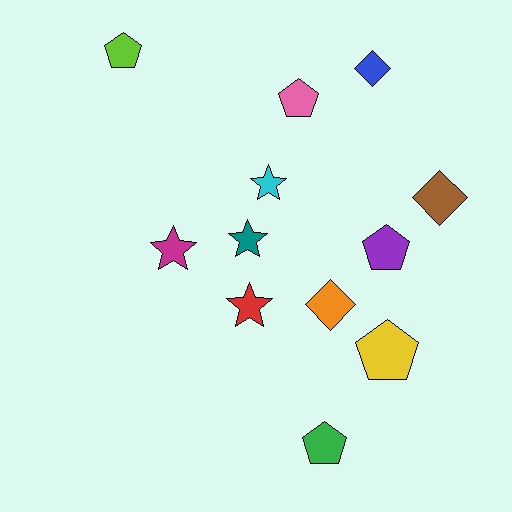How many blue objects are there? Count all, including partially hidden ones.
There is 1 blue object.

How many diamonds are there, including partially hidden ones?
There are 3 diamonds.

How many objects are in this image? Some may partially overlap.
There are 12 objects.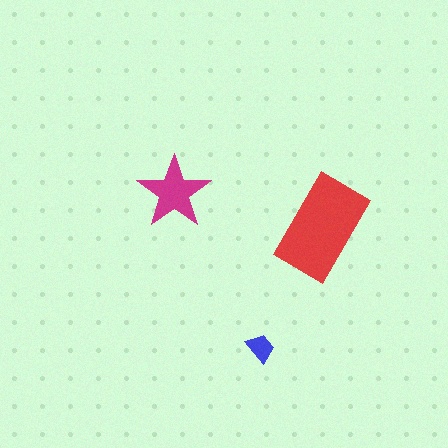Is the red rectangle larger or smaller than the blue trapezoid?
Larger.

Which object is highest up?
The magenta star is topmost.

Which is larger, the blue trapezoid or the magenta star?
The magenta star.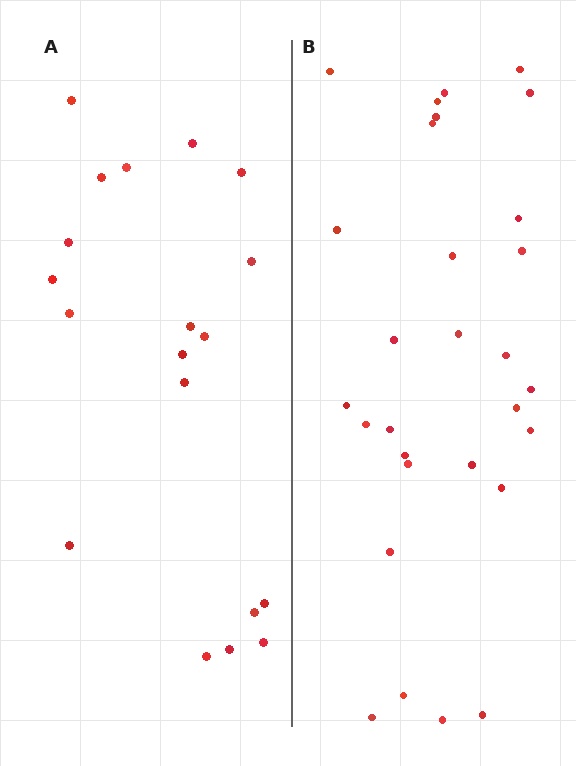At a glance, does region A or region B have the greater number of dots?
Region B (the right region) has more dots.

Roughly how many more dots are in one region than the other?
Region B has roughly 10 or so more dots than region A.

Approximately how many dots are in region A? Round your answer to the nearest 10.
About 20 dots. (The exact count is 19, which rounds to 20.)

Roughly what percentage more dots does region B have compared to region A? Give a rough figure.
About 55% more.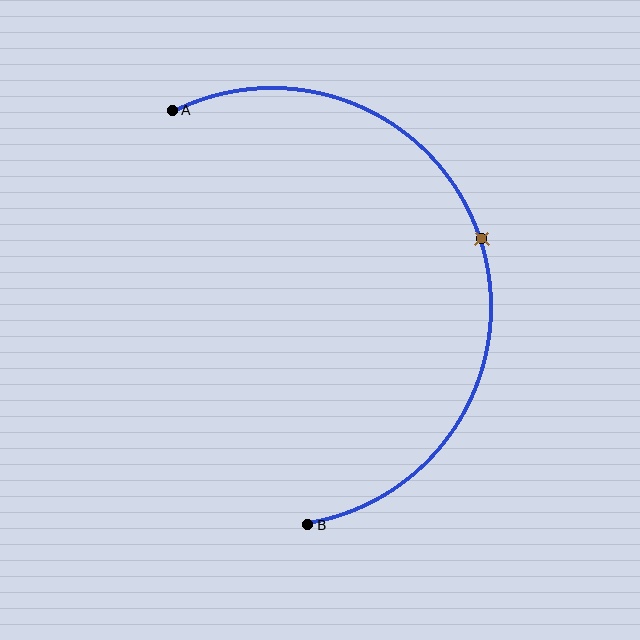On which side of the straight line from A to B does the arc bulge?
The arc bulges to the right of the straight line connecting A and B.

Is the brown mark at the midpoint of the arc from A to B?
Yes. The brown mark lies on the arc at equal arc-length from both A and B — it is the arc midpoint.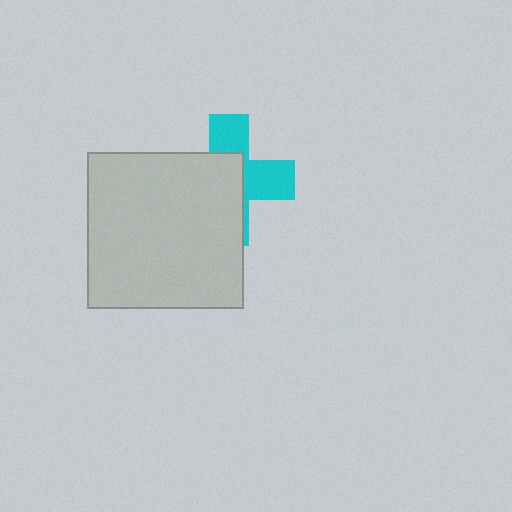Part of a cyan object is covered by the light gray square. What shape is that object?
It is a cross.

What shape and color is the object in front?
The object in front is a light gray square.